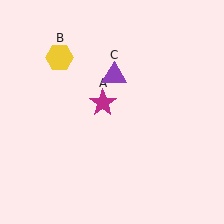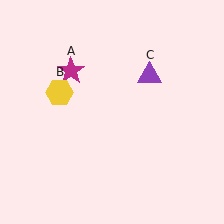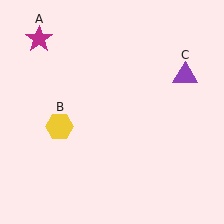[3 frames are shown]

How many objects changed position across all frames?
3 objects changed position: magenta star (object A), yellow hexagon (object B), purple triangle (object C).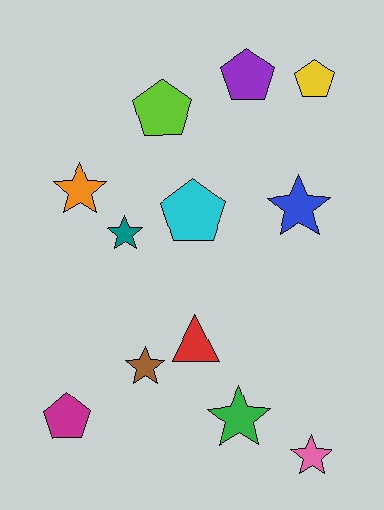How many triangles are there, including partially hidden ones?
There is 1 triangle.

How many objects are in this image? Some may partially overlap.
There are 12 objects.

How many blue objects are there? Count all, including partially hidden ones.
There is 1 blue object.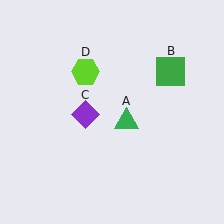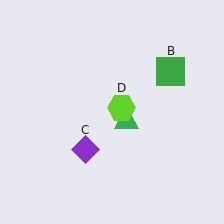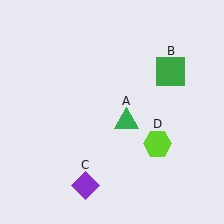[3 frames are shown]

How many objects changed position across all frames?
2 objects changed position: purple diamond (object C), lime hexagon (object D).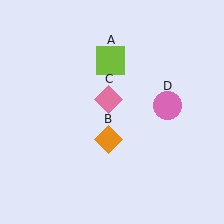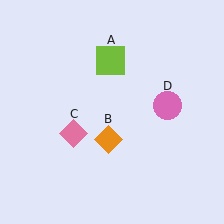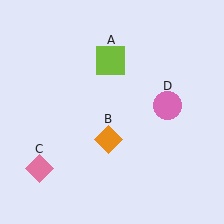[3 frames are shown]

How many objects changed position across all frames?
1 object changed position: pink diamond (object C).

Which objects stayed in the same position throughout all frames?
Lime square (object A) and orange diamond (object B) and pink circle (object D) remained stationary.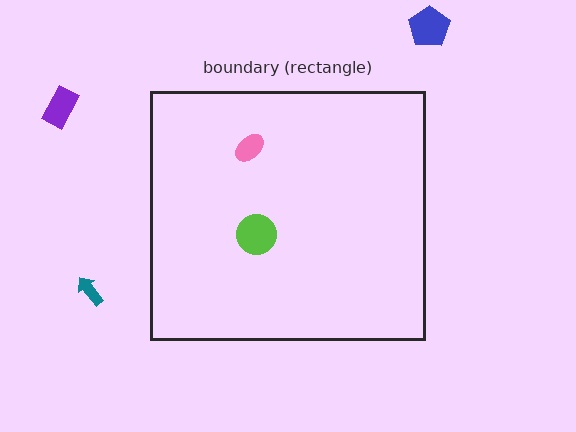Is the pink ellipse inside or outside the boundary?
Inside.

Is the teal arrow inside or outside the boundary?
Outside.